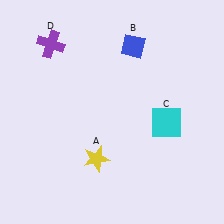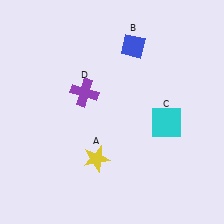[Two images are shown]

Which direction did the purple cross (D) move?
The purple cross (D) moved down.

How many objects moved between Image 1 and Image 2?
1 object moved between the two images.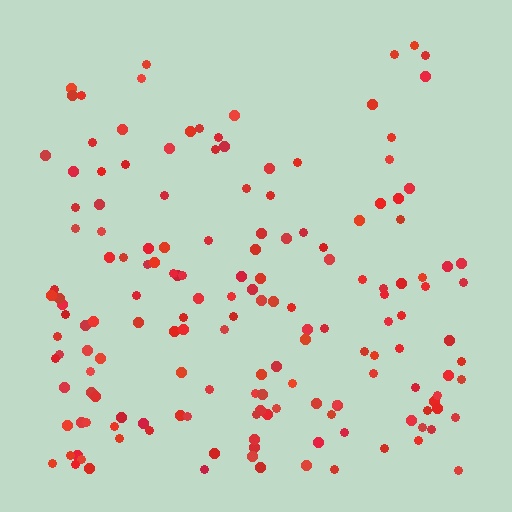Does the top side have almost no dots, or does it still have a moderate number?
Still a moderate number, just noticeably fewer than the bottom.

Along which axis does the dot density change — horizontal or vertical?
Vertical.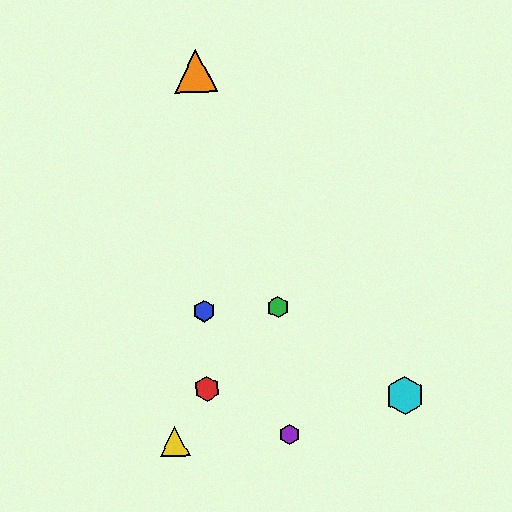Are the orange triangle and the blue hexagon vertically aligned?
Yes, both are at x≈196.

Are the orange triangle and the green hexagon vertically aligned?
No, the orange triangle is at x≈196 and the green hexagon is at x≈278.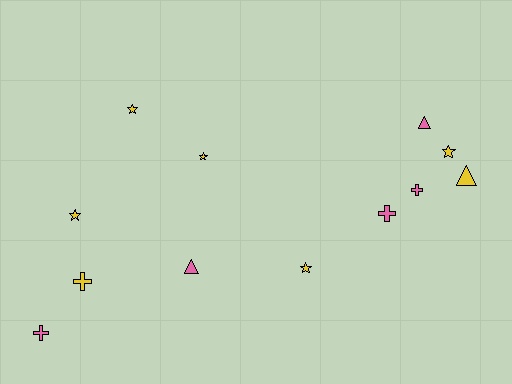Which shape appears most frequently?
Star, with 5 objects.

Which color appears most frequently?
Yellow, with 7 objects.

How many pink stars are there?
There are no pink stars.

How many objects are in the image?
There are 12 objects.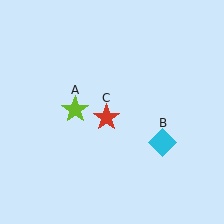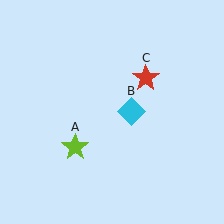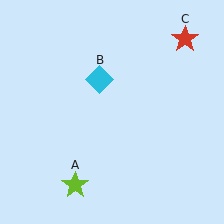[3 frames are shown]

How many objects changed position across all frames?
3 objects changed position: lime star (object A), cyan diamond (object B), red star (object C).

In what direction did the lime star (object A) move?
The lime star (object A) moved down.